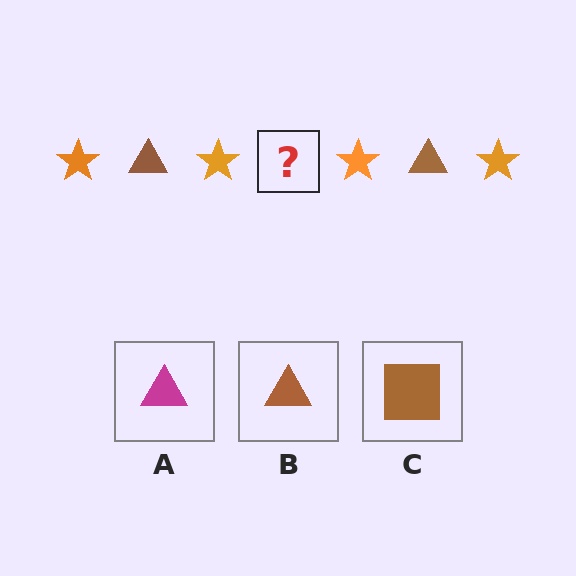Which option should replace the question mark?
Option B.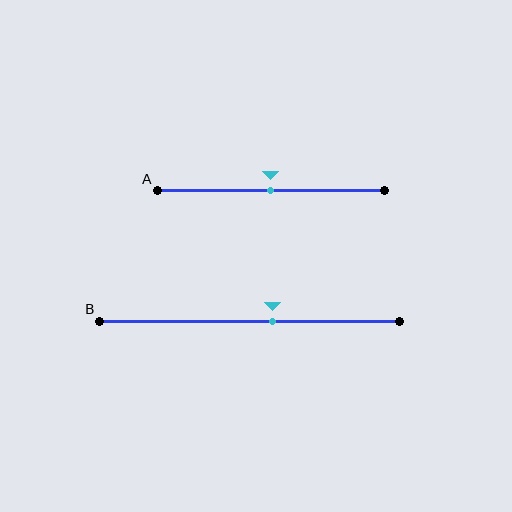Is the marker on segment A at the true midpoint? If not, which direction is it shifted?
Yes, the marker on segment A is at the true midpoint.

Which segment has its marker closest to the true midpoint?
Segment A has its marker closest to the true midpoint.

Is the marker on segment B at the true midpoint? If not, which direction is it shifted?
No, the marker on segment B is shifted to the right by about 8% of the segment length.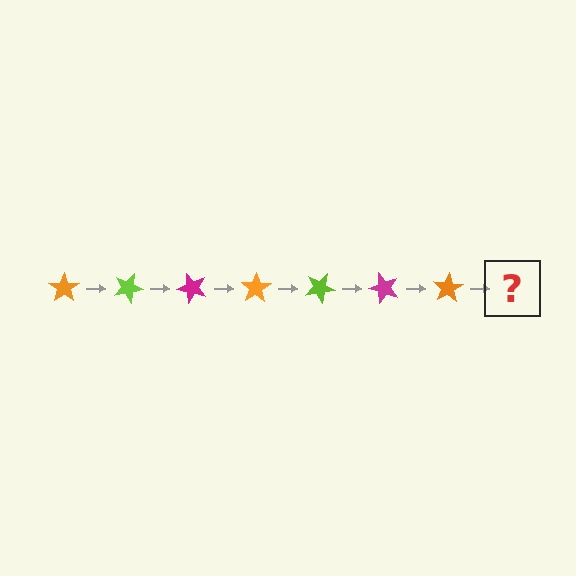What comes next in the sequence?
The next element should be a lime star, rotated 175 degrees from the start.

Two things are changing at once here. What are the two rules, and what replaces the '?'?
The two rules are that it rotates 25 degrees each step and the color cycles through orange, lime, and magenta. The '?' should be a lime star, rotated 175 degrees from the start.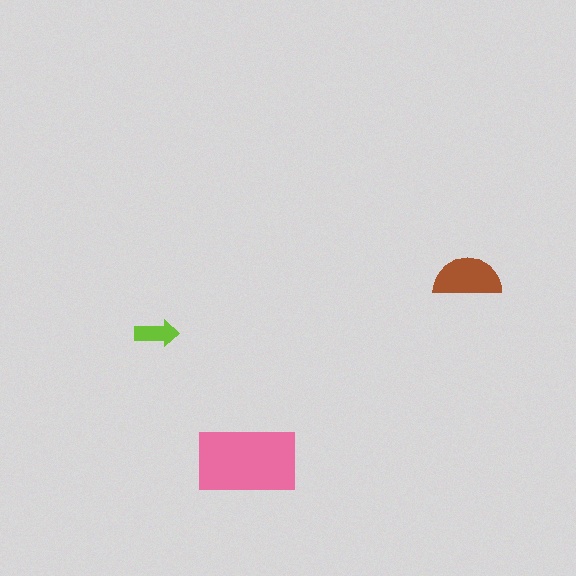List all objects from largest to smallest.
The pink rectangle, the brown semicircle, the lime arrow.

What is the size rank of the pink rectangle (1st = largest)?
1st.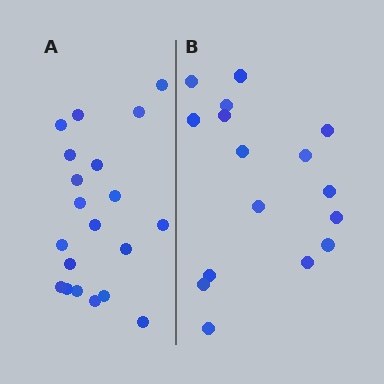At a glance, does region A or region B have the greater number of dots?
Region A (the left region) has more dots.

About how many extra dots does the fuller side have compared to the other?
Region A has about 4 more dots than region B.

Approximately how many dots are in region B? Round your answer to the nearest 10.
About 20 dots. (The exact count is 16, which rounds to 20.)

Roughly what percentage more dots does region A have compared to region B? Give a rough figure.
About 25% more.